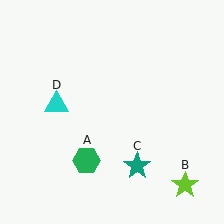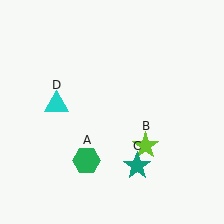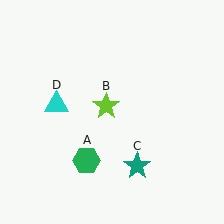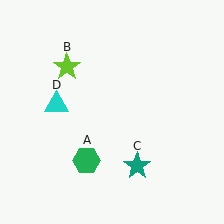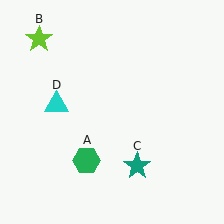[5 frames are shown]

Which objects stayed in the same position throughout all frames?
Green hexagon (object A) and teal star (object C) and cyan triangle (object D) remained stationary.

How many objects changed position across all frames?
1 object changed position: lime star (object B).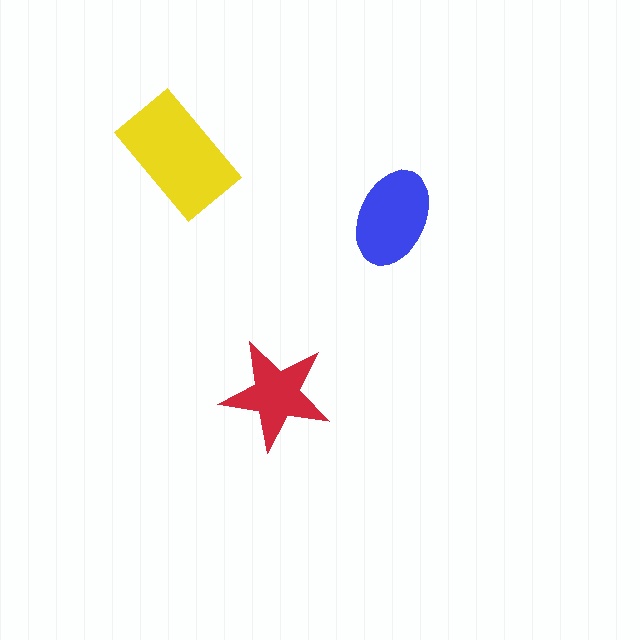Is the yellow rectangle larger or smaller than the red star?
Larger.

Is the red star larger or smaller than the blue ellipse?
Smaller.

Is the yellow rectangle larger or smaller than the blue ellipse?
Larger.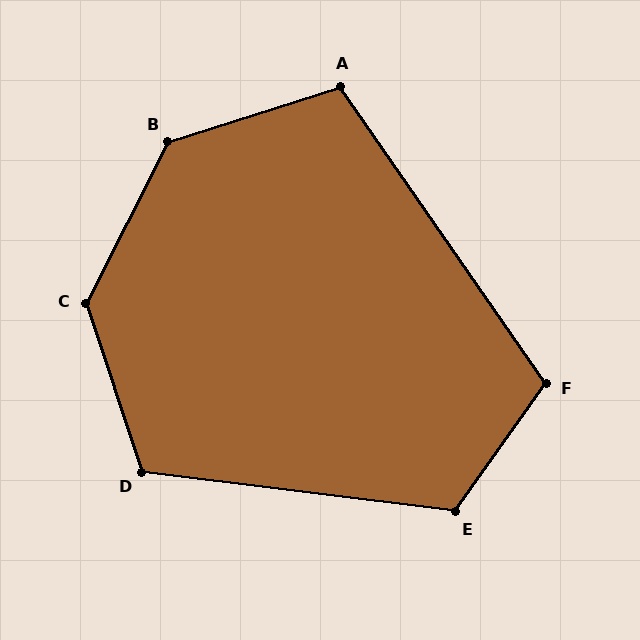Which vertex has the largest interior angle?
C, at approximately 135 degrees.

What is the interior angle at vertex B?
Approximately 135 degrees (obtuse).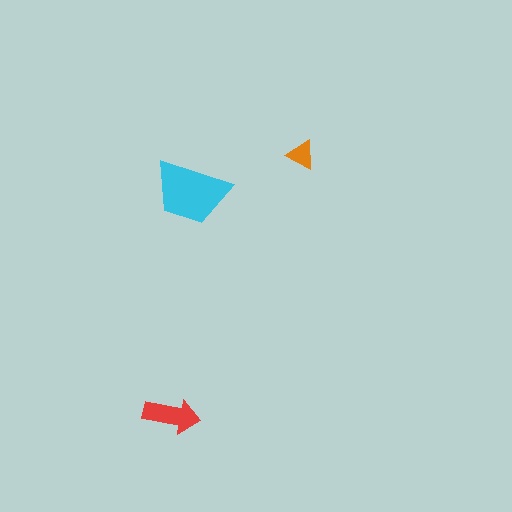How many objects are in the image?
There are 3 objects in the image.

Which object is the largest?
The cyan trapezoid.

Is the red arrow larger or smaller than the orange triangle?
Larger.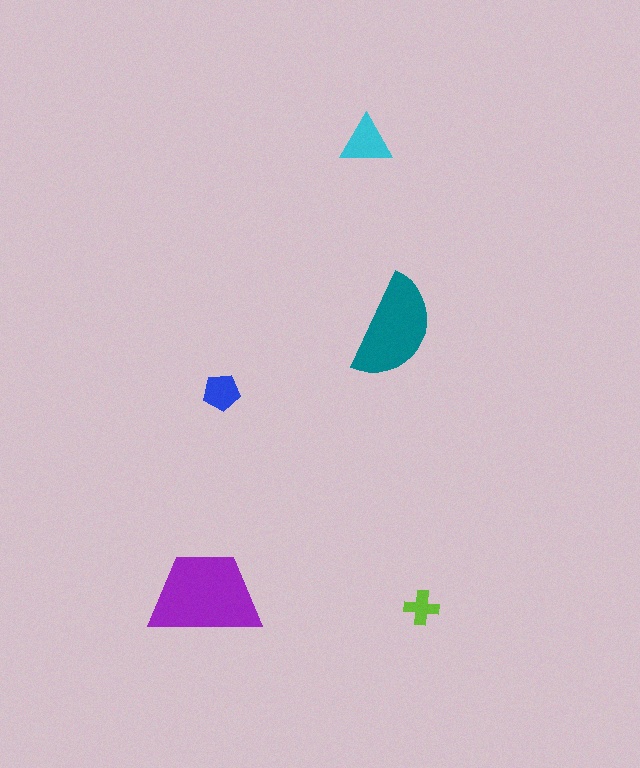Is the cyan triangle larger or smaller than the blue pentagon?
Larger.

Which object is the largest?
The purple trapezoid.